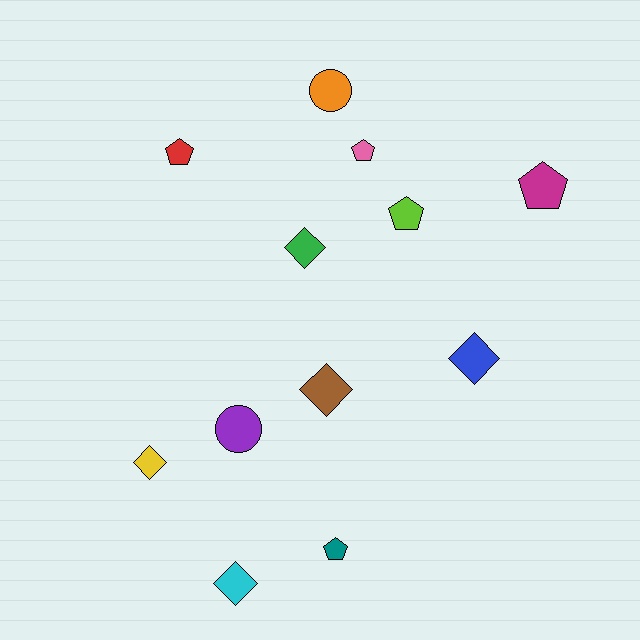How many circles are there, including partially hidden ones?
There are 2 circles.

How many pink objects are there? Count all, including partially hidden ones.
There is 1 pink object.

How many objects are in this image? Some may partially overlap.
There are 12 objects.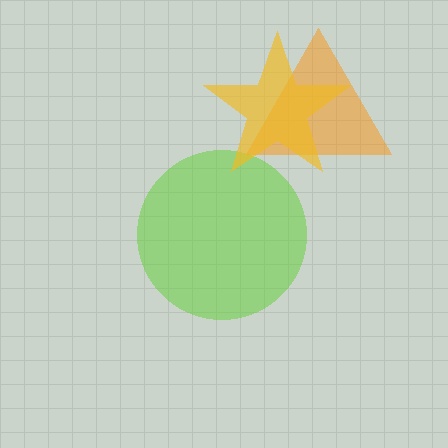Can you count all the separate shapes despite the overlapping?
Yes, there are 3 separate shapes.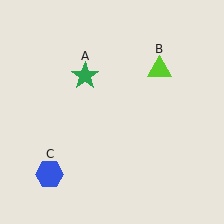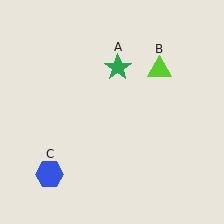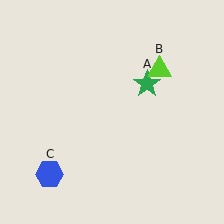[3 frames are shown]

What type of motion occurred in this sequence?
The green star (object A) rotated clockwise around the center of the scene.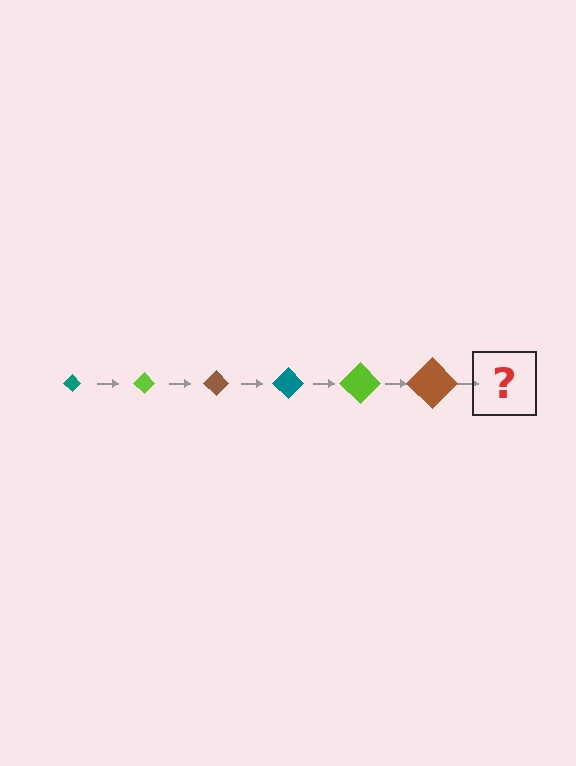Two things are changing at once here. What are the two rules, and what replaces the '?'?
The two rules are that the diamond grows larger each step and the color cycles through teal, lime, and brown. The '?' should be a teal diamond, larger than the previous one.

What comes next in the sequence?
The next element should be a teal diamond, larger than the previous one.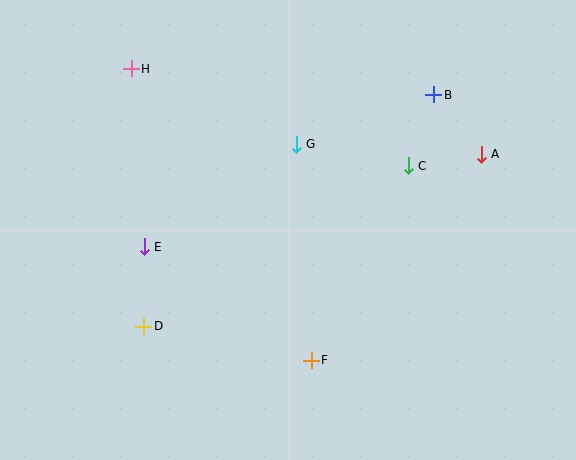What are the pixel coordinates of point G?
Point G is at (296, 144).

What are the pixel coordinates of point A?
Point A is at (481, 154).